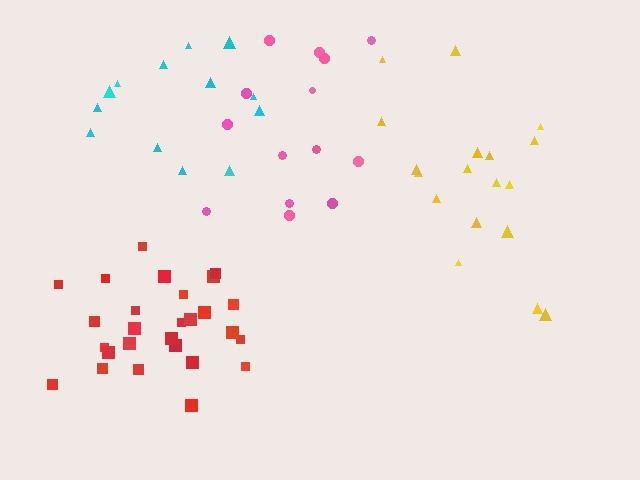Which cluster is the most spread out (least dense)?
Pink.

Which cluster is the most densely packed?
Red.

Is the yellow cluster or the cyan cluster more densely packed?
Yellow.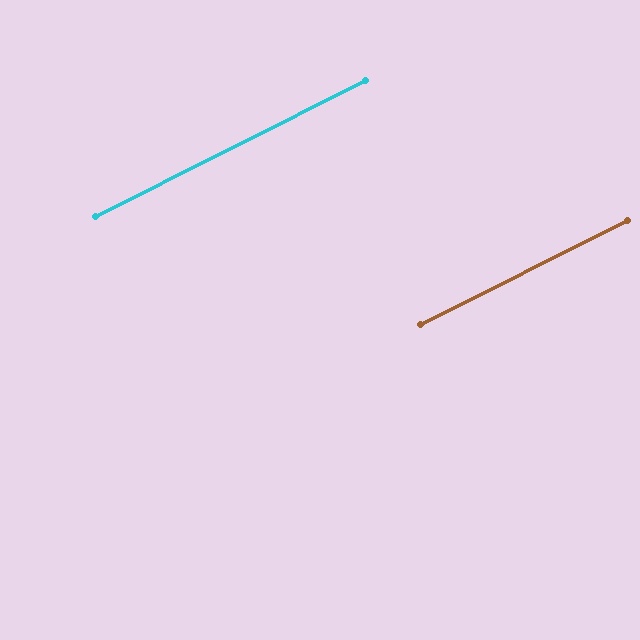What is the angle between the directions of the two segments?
Approximately 0 degrees.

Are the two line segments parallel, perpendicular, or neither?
Parallel — their directions differ by only 0.2°.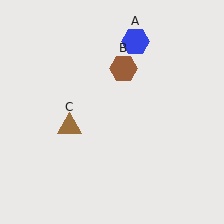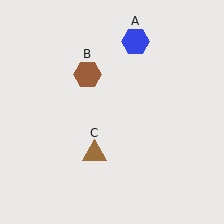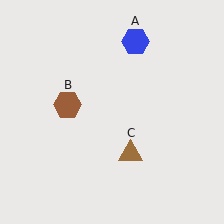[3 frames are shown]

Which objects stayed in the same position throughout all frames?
Blue hexagon (object A) remained stationary.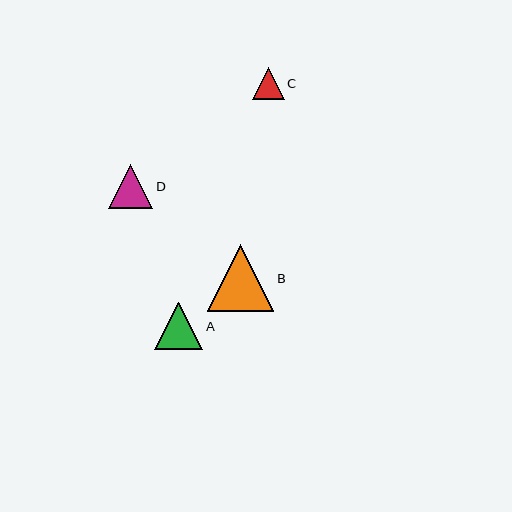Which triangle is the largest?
Triangle B is the largest with a size of approximately 66 pixels.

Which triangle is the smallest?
Triangle C is the smallest with a size of approximately 32 pixels.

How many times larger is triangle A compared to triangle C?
Triangle A is approximately 1.5 times the size of triangle C.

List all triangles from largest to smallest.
From largest to smallest: B, A, D, C.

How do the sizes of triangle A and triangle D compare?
Triangle A and triangle D are approximately the same size.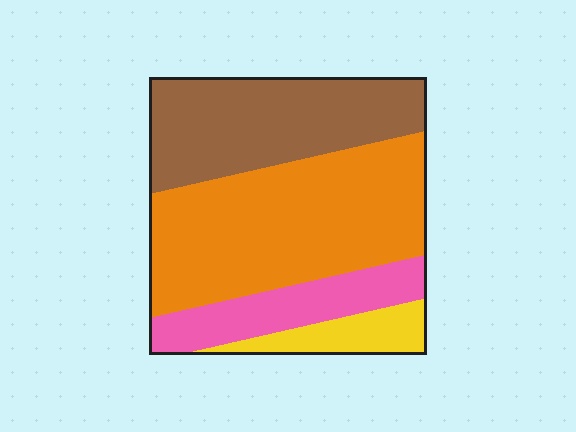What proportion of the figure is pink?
Pink takes up about one sixth (1/6) of the figure.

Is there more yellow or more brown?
Brown.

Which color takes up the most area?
Orange, at roughly 45%.